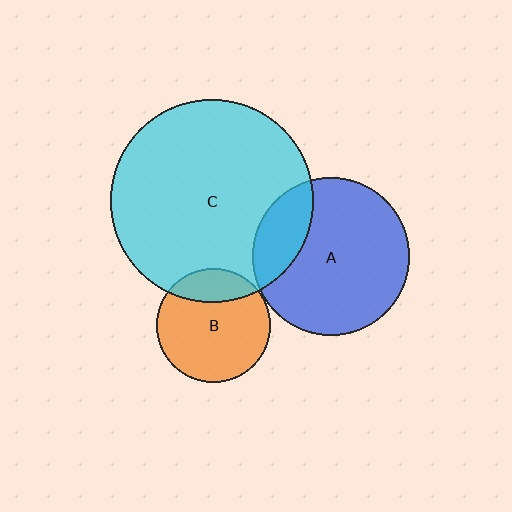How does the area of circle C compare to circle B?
Approximately 3.2 times.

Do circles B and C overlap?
Yes.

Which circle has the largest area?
Circle C (cyan).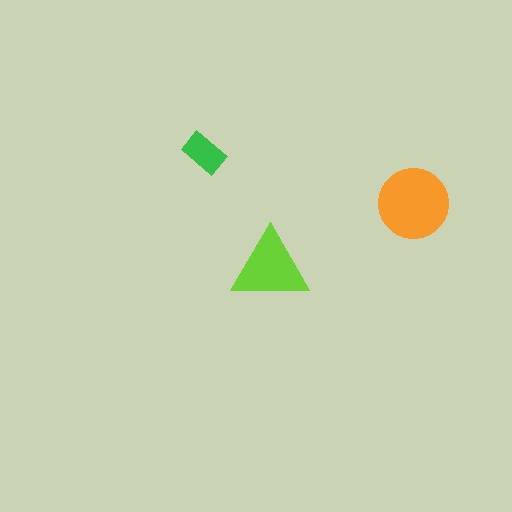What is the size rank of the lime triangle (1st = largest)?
2nd.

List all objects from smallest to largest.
The green rectangle, the lime triangle, the orange circle.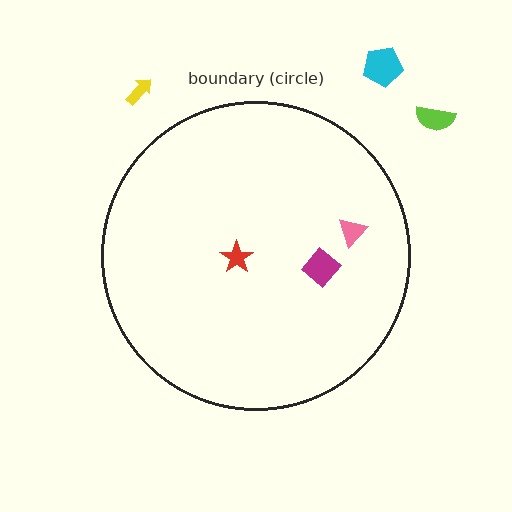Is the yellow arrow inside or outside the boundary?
Outside.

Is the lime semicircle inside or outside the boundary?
Outside.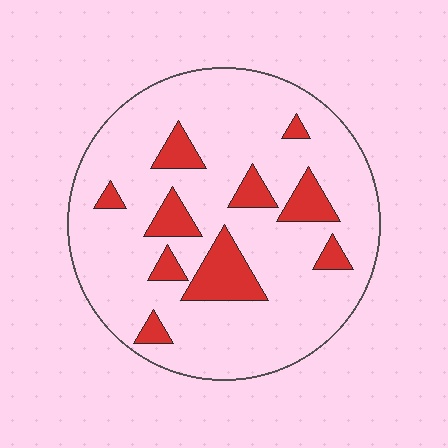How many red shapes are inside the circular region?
10.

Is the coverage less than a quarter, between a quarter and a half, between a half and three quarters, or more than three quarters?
Less than a quarter.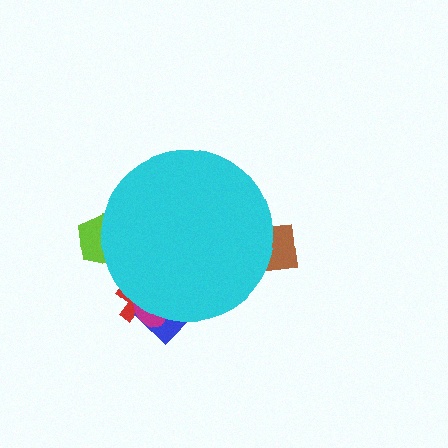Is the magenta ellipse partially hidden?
Yes, the magenta ellipse is partially hidden behind the cyan circle.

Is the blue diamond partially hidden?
Yes, the blue diamond is partially hidden behind the cyan circle.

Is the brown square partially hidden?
Yes, the brown square is partially hidden behind the cyan circle.